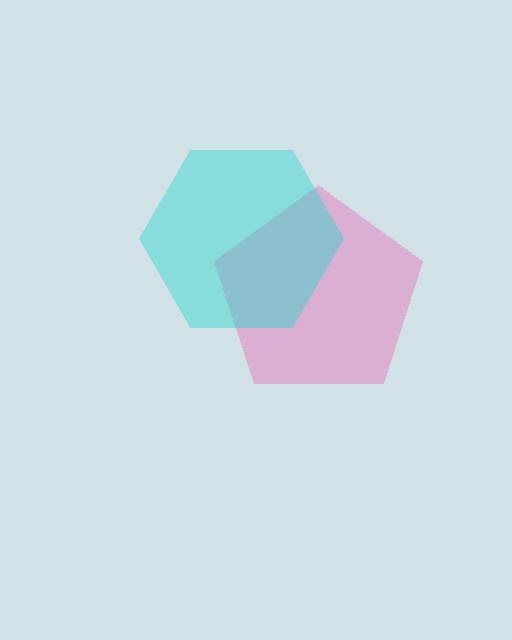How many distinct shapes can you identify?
There are 2 distinct shapes: a pink pentagon, a cyan hexagon.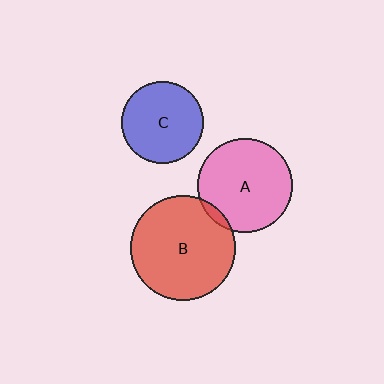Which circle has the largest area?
Circle B (red).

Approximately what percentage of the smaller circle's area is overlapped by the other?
Approximately 5%.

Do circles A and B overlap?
Yes.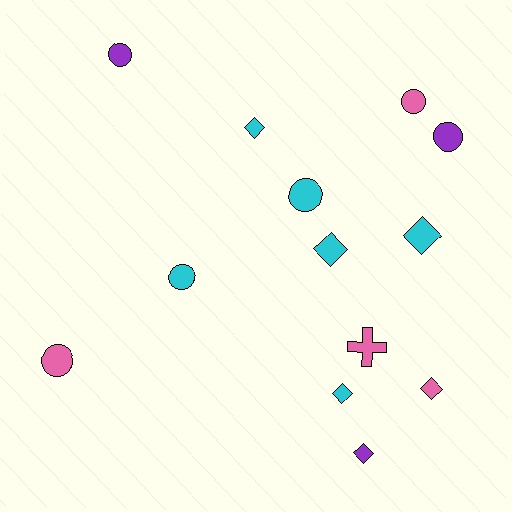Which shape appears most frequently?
Circle, with 6 objects.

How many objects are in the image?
There are 13 objects.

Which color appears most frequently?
Cyan, with 6 objects.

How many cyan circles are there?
There are 2 cyan circles.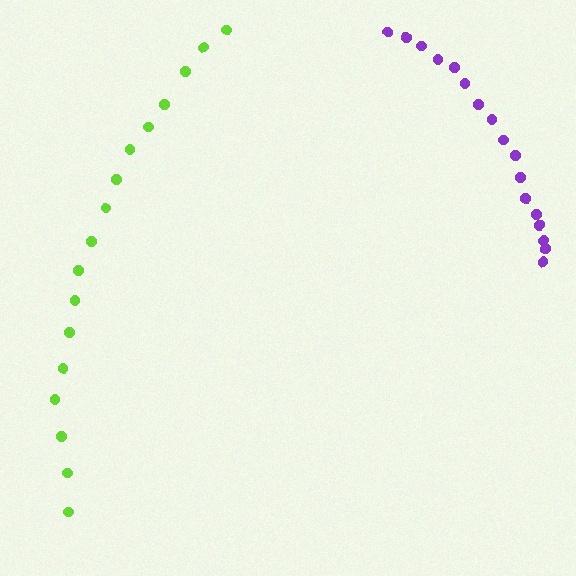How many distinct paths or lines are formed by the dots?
There are 2 distinct paths.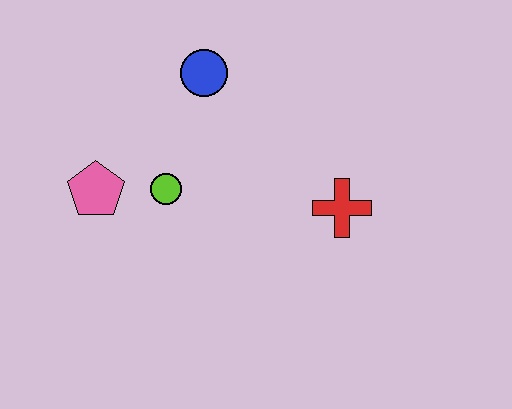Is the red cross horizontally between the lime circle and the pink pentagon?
No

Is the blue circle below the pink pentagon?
No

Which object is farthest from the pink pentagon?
The red cross is farthest from the pink pentagon.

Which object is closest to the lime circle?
The pink pentagon is closest to the lime circle.